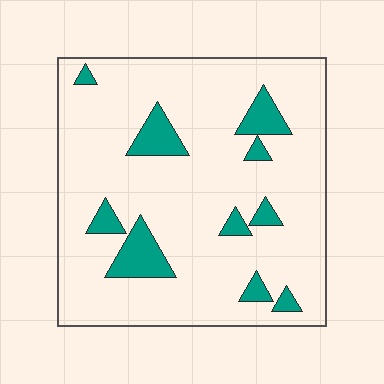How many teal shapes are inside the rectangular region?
10.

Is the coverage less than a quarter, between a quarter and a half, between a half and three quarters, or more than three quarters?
Less than a quarter.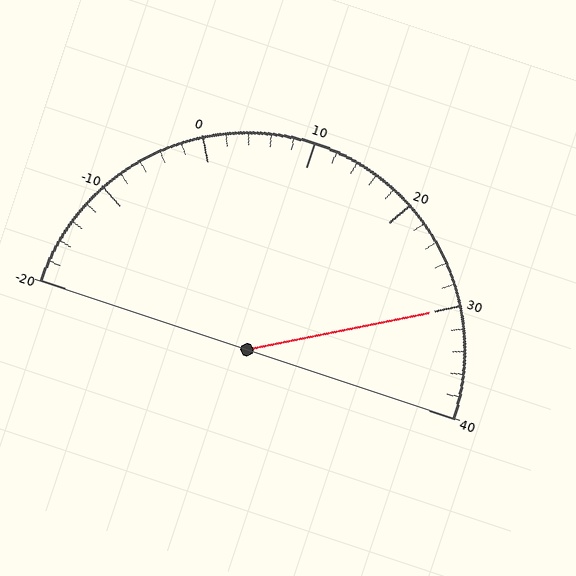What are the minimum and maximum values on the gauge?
The gauge ranges from -20 to 40.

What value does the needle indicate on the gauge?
The needle indicates approximately 30.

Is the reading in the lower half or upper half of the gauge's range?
The reading is in the upper half of the range (-20 to 40).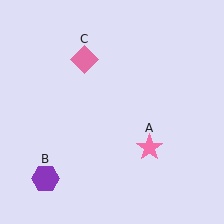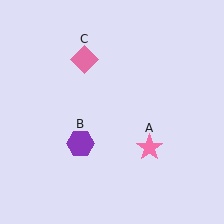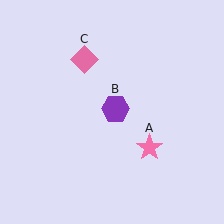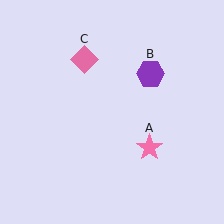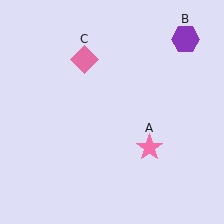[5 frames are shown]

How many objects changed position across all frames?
1 object changed position: purple hexagon (object B).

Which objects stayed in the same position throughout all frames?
Pink star (object A) and pink diamond (object C) remained stationary.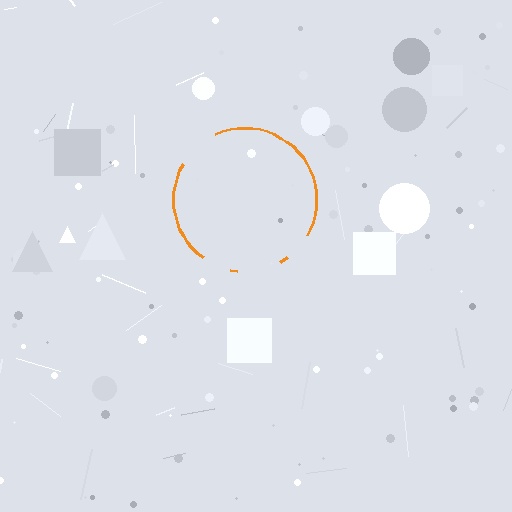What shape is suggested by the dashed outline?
The dashed outline suggests a circle.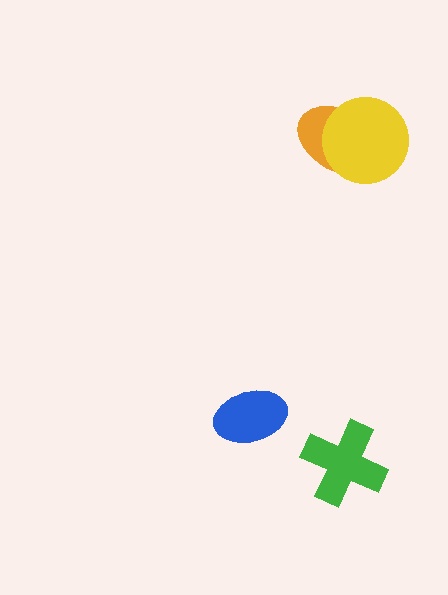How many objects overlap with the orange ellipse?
1 object overlaps with the orange ellipse.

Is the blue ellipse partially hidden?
No, no other shape covers it.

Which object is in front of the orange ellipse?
The yellow circle is in front of the orange ellipse.